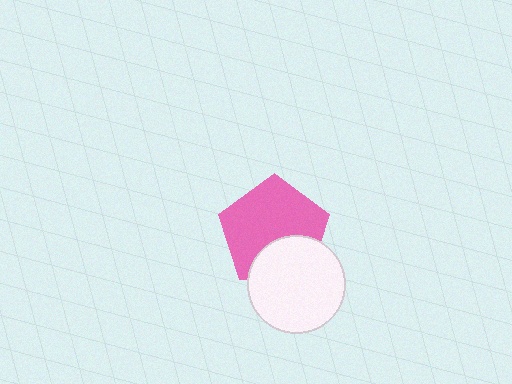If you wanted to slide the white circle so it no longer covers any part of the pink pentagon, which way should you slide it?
Slide it down — that is the most direct way to separate the two shapes.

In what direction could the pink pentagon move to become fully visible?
The pink pentagon could move up. That would shift it out from behind the white circle entirely.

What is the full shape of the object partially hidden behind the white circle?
The partially hidden object is a pink pentagon.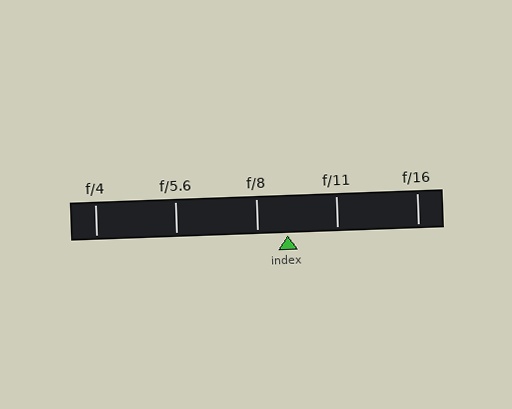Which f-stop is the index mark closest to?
The index mark is closest to f/8.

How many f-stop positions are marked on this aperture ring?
There are 5 f-stop positions marked.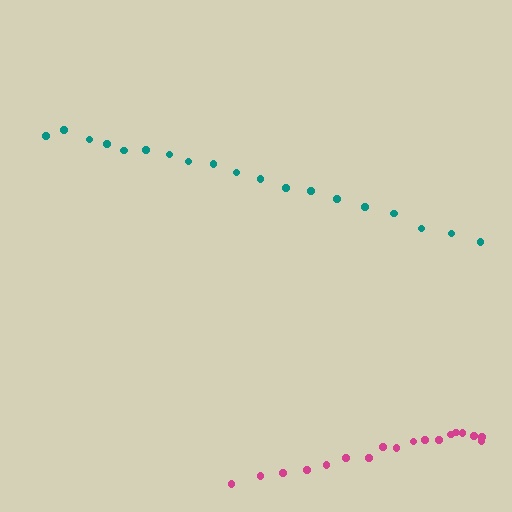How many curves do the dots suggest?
There are 2 distinct paths.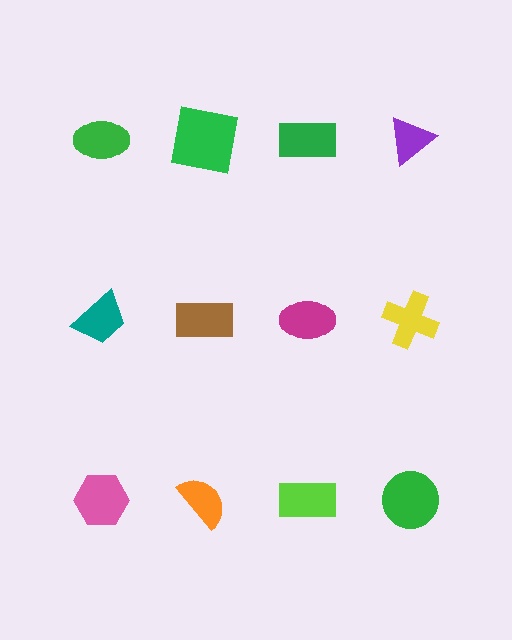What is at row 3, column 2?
An orange semicircle.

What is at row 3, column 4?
A green circle.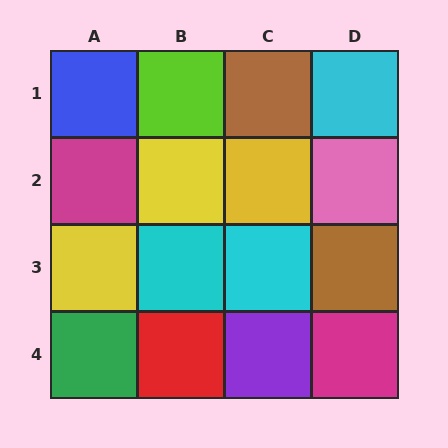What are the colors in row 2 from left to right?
Magenta, yellow, yellow, pink.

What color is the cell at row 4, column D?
Magenta.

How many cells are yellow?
3 cells are yellow.